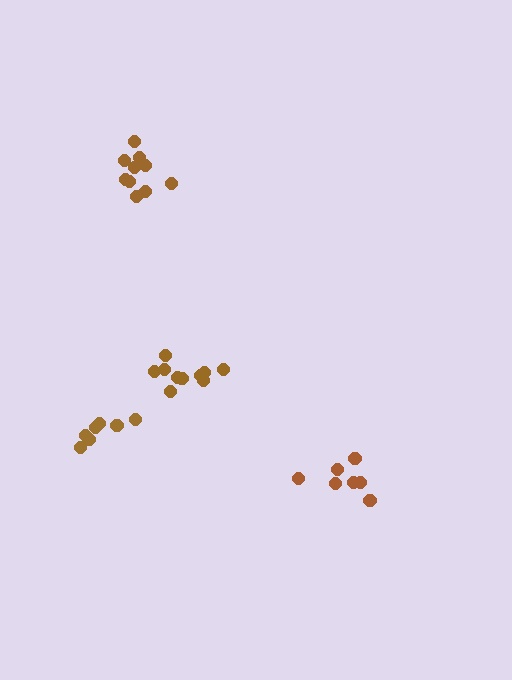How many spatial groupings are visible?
There are 4 spatial groupings.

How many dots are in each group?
Group 1: 7 dots, Group 2: 10 dots, Group 3: 10 dots, Group 4: 7 dots (34 total).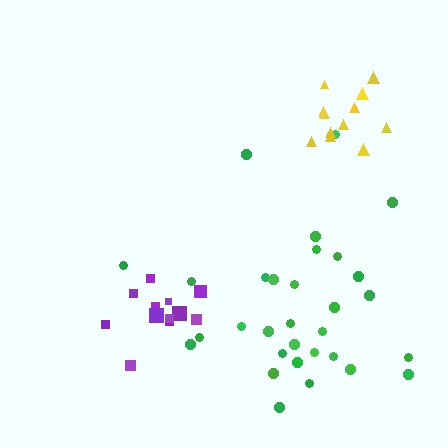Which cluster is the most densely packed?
Purple.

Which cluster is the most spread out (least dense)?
Green.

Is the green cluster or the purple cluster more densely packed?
Purple.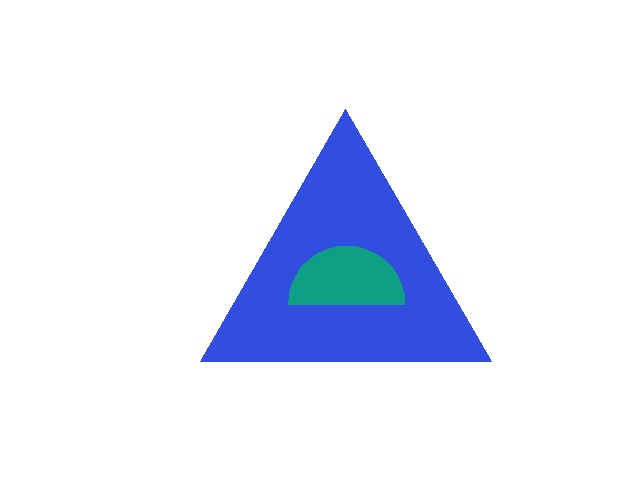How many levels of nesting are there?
2.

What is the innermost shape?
The teal semicircle.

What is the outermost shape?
The blue triangle.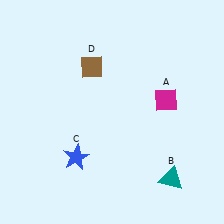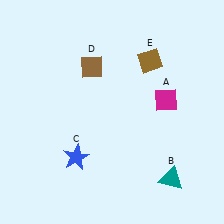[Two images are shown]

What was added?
A brown diamond (E) was added in Image 2.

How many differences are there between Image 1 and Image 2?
There is 1 difference between the two images.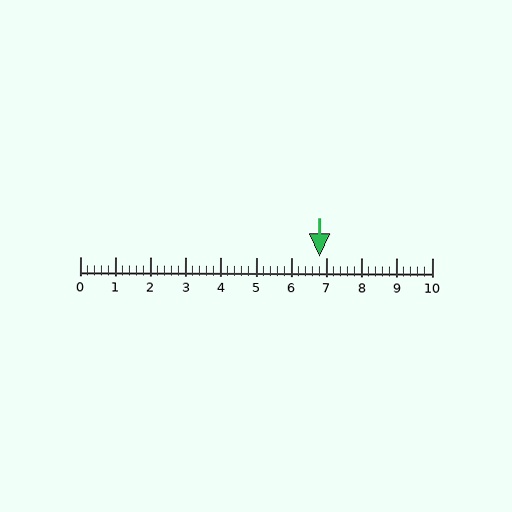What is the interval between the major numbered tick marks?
The major tick marks are spaced 1 units apart.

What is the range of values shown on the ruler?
The ruler shows values from 0 to 10.